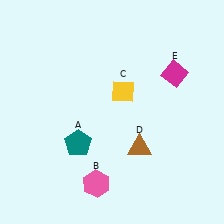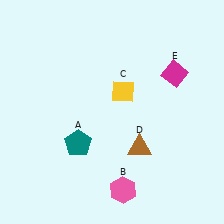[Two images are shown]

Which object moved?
The pink hexagon (B) moved right.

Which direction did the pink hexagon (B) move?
The pink hexagon (B) moved right.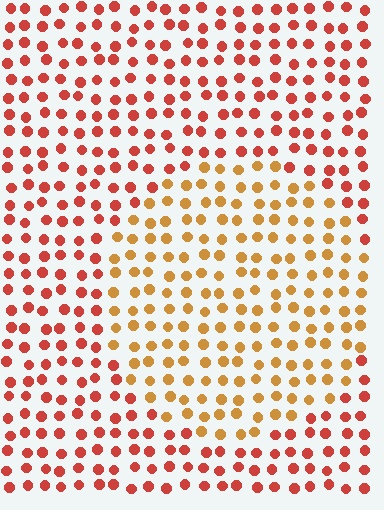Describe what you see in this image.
The image is filled with small red elements in a uniform arrangement. A circle-shaped region is visible where the elements are tinted to a slightly different hue, forming a subtle color boundary.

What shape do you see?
I see a circle.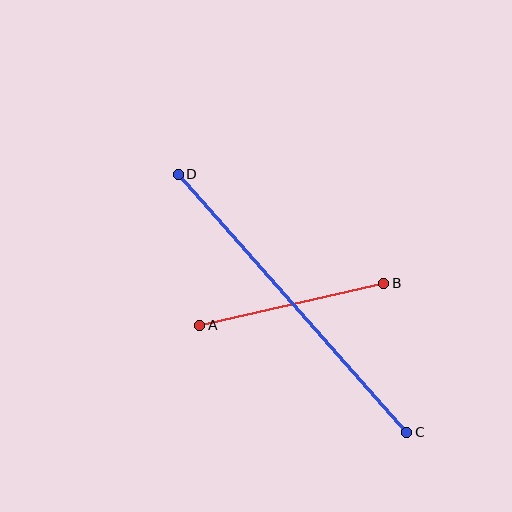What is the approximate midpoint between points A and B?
The midpoint is at approximately (292, 304) pixels.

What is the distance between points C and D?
The distance is approximately 345 pixels.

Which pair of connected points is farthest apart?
Points C and D are farthest apart.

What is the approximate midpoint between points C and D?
The midpoint is at approximately (293, 303) pixels.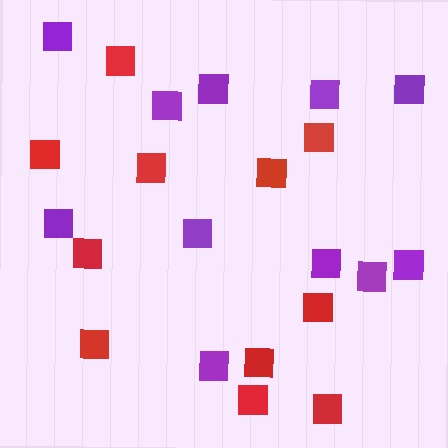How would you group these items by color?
There are 2 groups: one group of red squares (11) and one group of purple squares (11).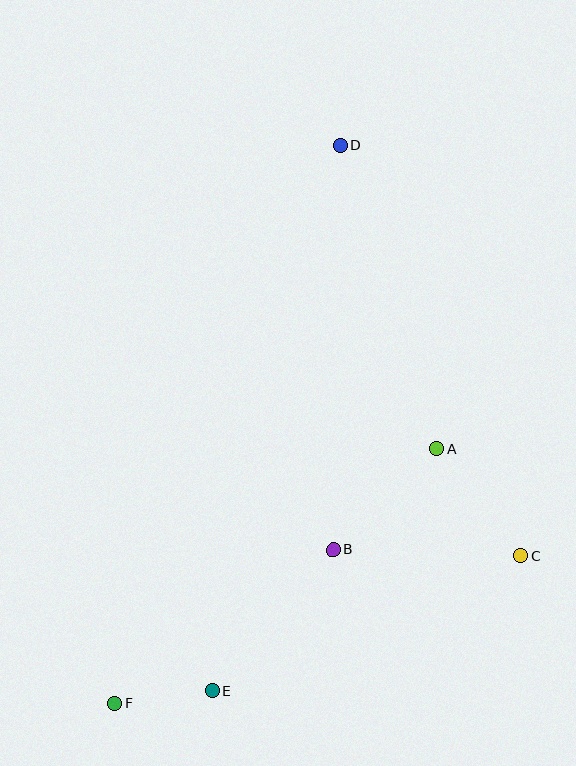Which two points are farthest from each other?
Points D and F are farthest from each other.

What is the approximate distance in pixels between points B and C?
The distance between B and C is approximately 188 pixels.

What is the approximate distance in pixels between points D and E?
The distance between D and E is approximately 560 pixels.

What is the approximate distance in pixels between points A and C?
The distance between A and C is approximately 136 pixels.